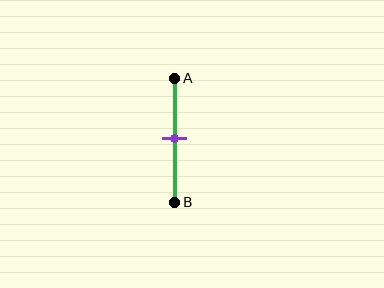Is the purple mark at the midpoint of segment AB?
Yes, the mark is approximately at the midpoint.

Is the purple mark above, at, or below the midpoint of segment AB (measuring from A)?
The purple mark is approximately at the midpoint of segment AB.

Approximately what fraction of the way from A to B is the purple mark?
The purple mark is approximately 50% of the way from A to B.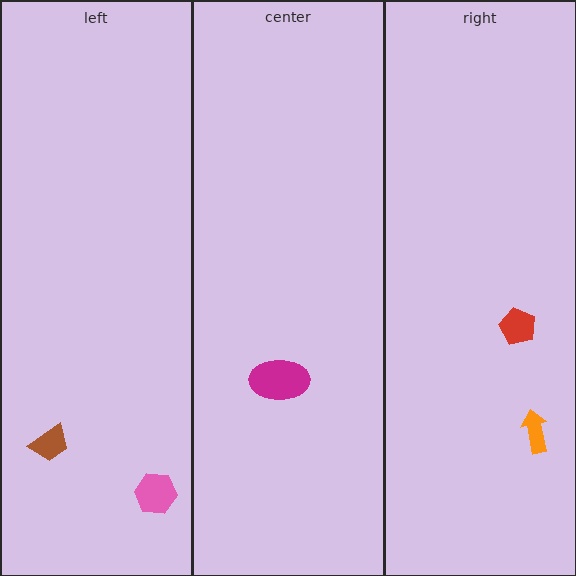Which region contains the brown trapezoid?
The left region.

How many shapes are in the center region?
1.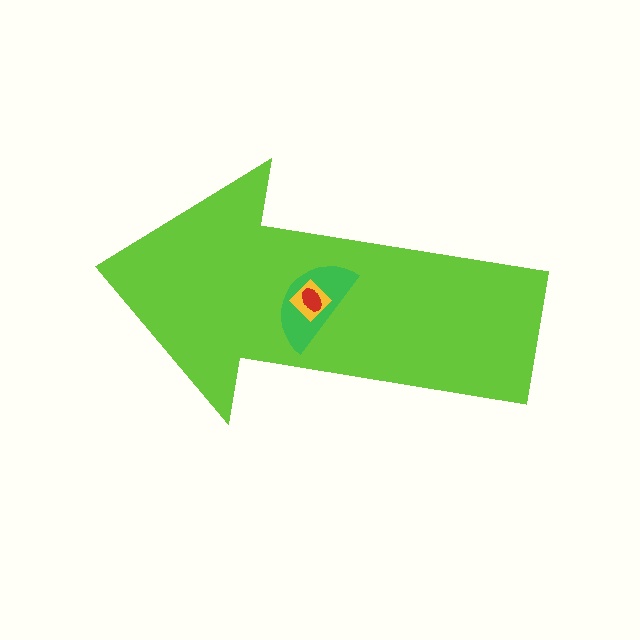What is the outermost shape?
The lime arrow.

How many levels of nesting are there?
4.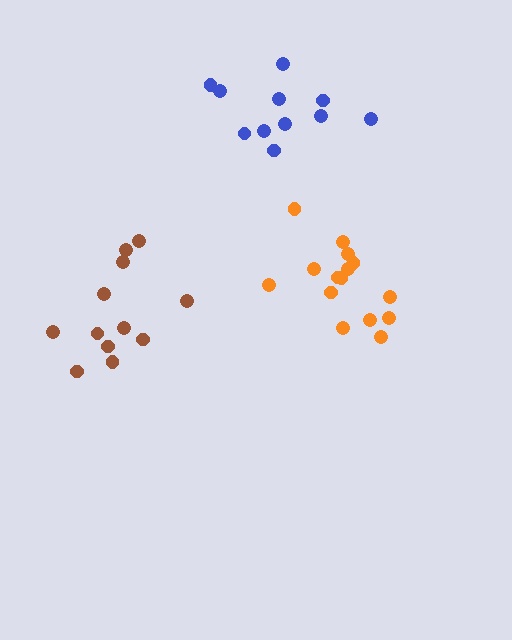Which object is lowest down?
The brown cluster is bottommost.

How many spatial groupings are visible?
There are 3 spatial groupings.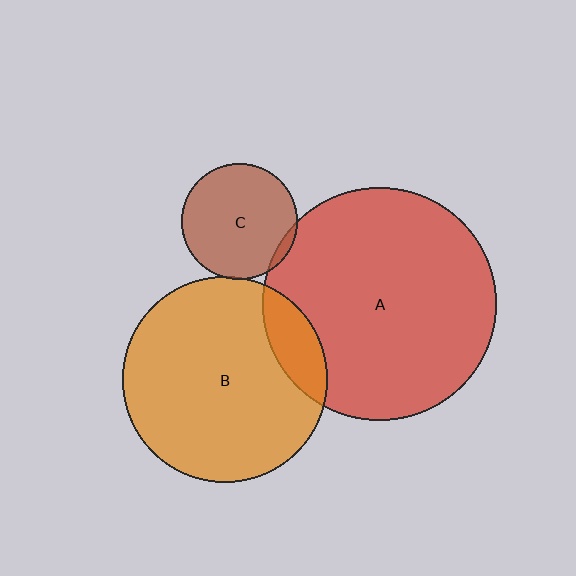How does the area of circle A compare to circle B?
Approximately 1.3 times.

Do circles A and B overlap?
Yes.